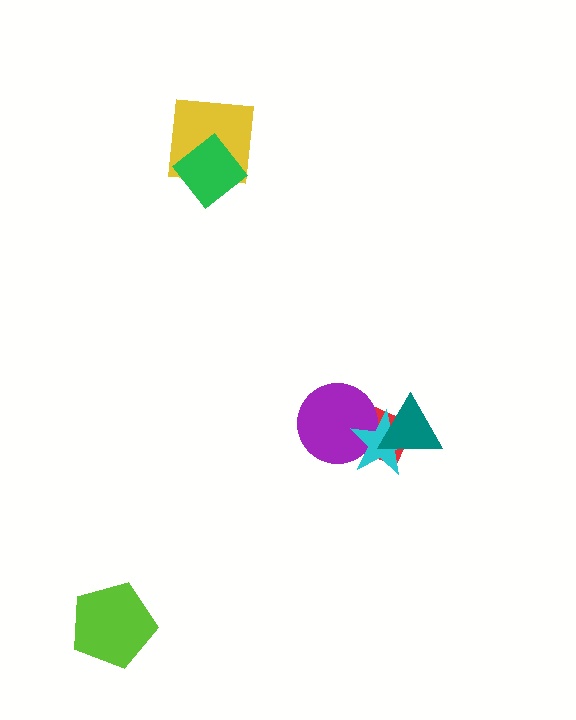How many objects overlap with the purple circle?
2 objects overlap with the purple circle.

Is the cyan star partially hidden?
Yes, it is partially covered by another shape.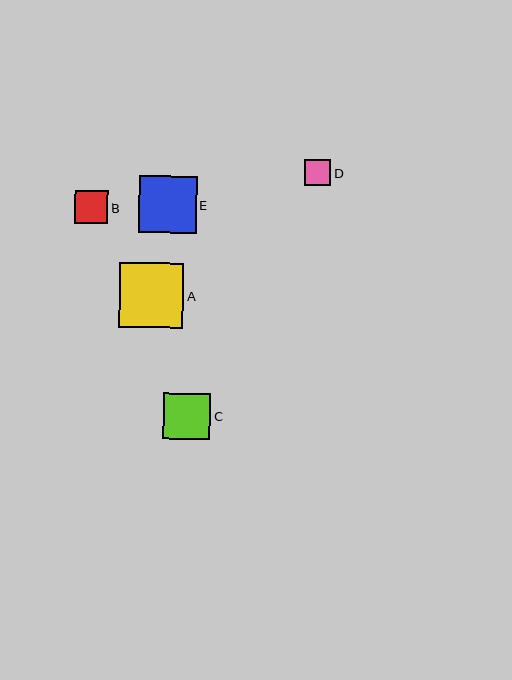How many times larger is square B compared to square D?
Square B is approximately 1.3 times the size of square D.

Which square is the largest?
Square A is the largest with a size of approximately 64 pixels.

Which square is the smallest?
Square D is the smallest with a size of approximately 26 pixels.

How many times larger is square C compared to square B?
Square C is approximately 1.4 times the size of square B.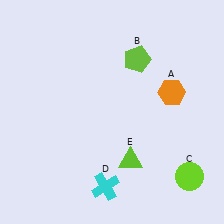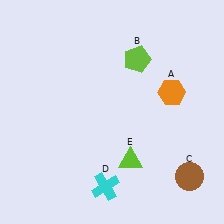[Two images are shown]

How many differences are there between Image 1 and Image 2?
There is 1 difference between the two images.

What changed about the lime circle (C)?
In Image 1, C is lime. In Image 2, it changed to brown.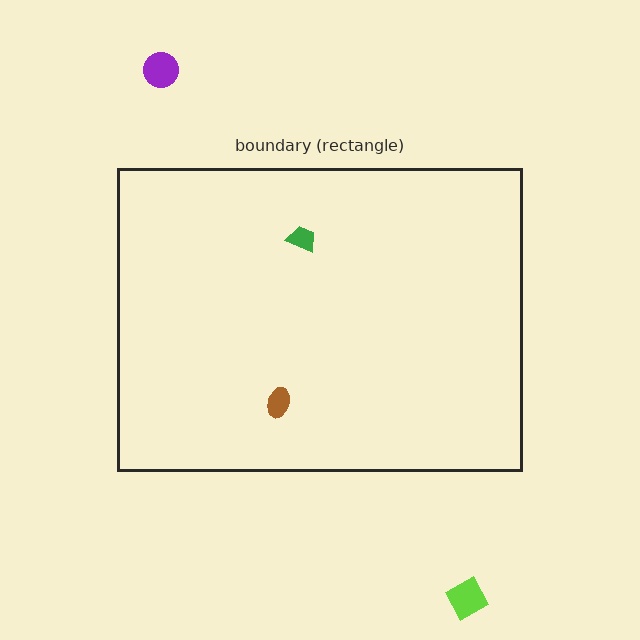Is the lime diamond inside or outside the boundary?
Outside.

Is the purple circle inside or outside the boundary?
Outside.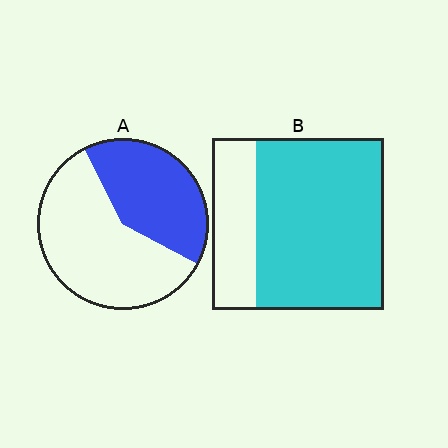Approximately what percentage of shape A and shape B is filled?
A is approximately 40% and B is approximately 75%.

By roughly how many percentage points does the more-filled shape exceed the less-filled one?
By roughly 35 percentage points (B over A).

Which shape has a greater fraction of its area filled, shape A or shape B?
Shape B.